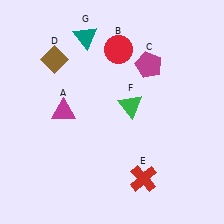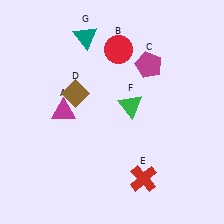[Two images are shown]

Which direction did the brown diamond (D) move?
The brown diamond (D) moved down.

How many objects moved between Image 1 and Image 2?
1 object moved between the two images.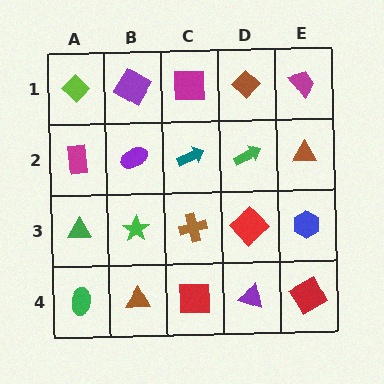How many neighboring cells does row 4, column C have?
3.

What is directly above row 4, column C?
A brown cross.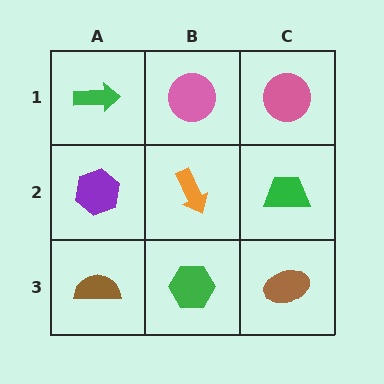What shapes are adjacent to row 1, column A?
A purple hexagon (row 2, column A), a pink circle (row 1, column B).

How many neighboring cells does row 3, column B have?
3.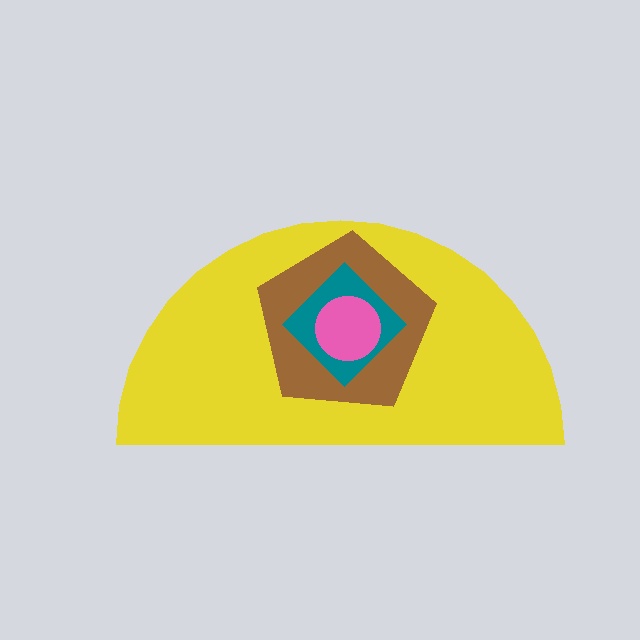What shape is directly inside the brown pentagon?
The teal diamond.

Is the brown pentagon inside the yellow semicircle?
Yes.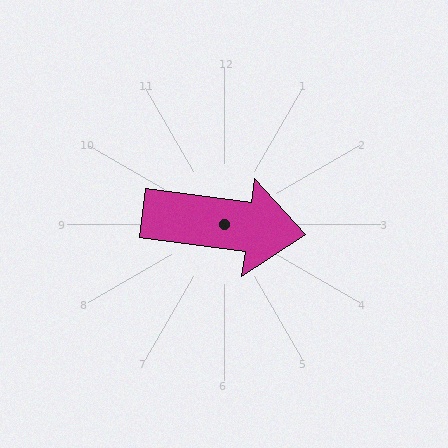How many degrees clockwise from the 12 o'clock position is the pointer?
Approximately 98 degrees.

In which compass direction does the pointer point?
East.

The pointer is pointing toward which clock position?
Roughly 3 o'clock.